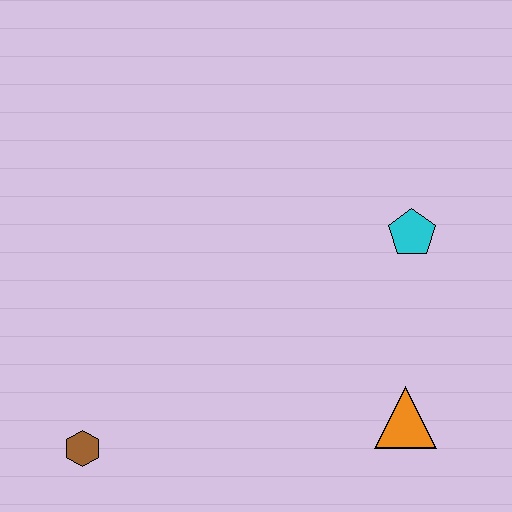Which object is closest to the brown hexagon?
The orange triangle is closest to the brown hexagon.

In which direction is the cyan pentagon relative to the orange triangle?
The cyan pentagon is above the orange triangle.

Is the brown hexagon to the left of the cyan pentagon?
Yes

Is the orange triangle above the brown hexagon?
Yes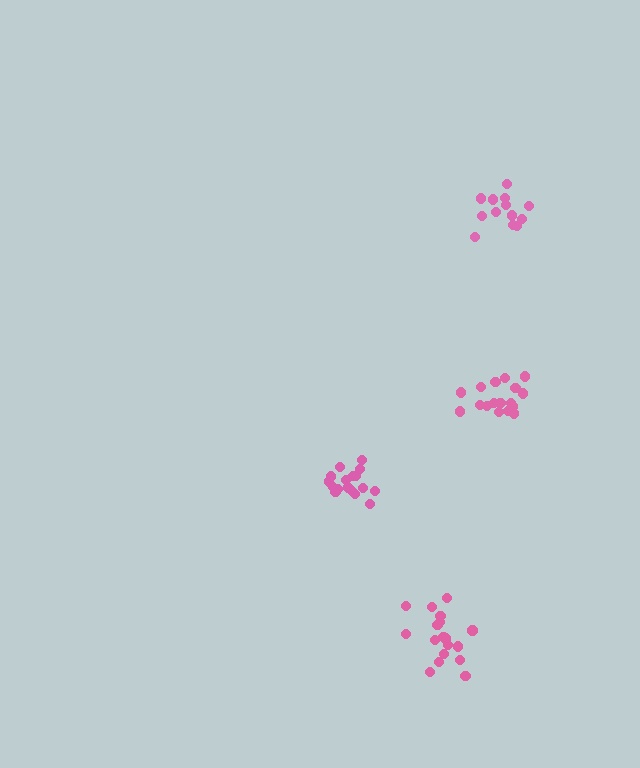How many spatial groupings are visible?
There are 4 spatial groupings.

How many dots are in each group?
Group 1: 18 dots, Group 2: 17 dots, Group 3: 17 dots, Group 4: 13 dots (65 total).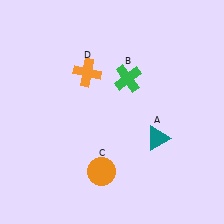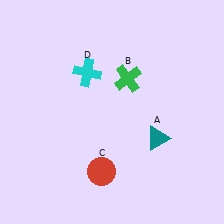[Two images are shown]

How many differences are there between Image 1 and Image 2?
There are 2 differences between the two images.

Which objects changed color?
C changed from orange to red. D changed from orange to cyan.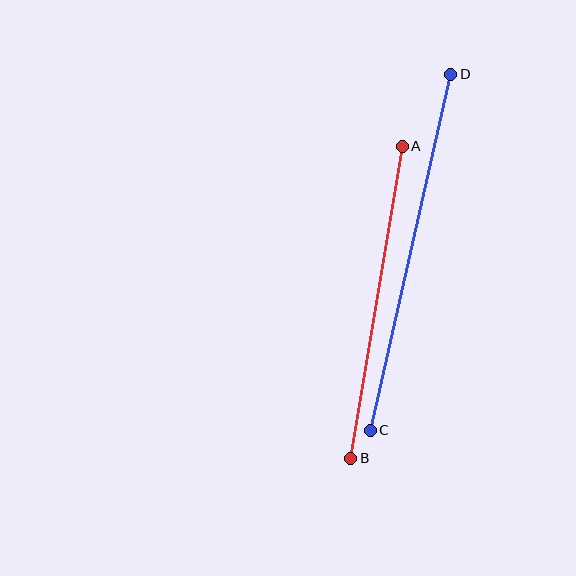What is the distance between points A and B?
The distance is approximately 316 pixels.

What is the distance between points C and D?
The distance is approximately 365 pixels.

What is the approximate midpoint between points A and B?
The midpoint is at approximately (377, 302) pixels.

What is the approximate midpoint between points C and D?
The midpoint is at approximately (411, 252) pixels.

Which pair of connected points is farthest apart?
Points C and D are farthest apart.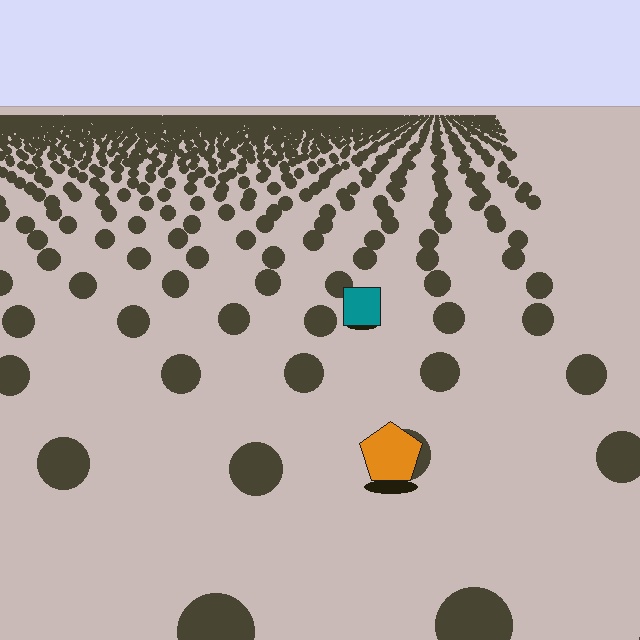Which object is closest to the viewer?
The orange pentagon is closest. The texture marks near it are larger and more spread out.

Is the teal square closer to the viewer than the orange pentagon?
No. The orange pentagon is closer — you can tell from the texture gradient: the ground texture is coarser near it.